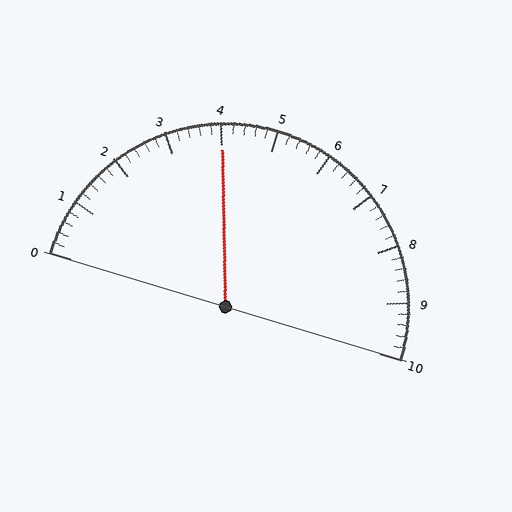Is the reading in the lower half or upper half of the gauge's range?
The reading is in the lower half of the range (0 to 10).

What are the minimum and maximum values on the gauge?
The gauge ranges from 0 to 10.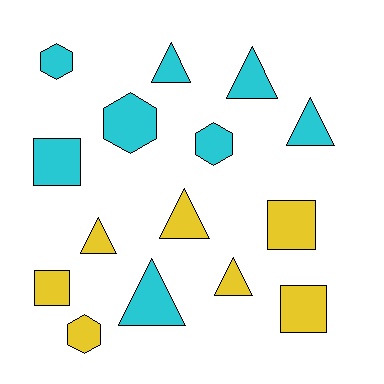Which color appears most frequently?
Cyan, with 8 objects.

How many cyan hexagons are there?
There are 3 cyan hexagons.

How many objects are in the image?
There are 15 objects.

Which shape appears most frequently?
Triangle, with 7 objects.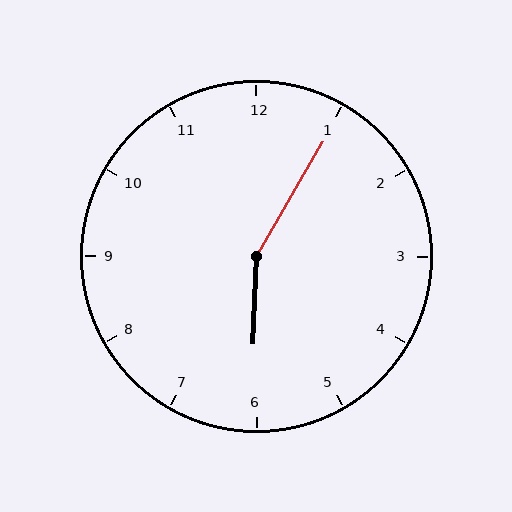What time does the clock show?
6:05.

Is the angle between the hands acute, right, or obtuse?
It is obtuse.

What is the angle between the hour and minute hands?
Approximately 152 degrees.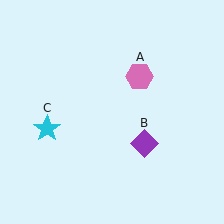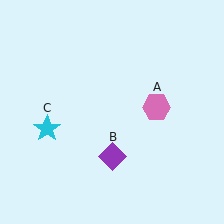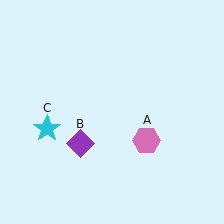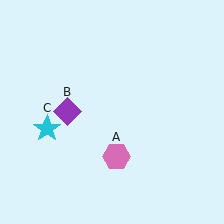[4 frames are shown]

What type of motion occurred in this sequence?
The pink hexagon (object A), purple diamond (object B) rotated clockwise around the center of the scene.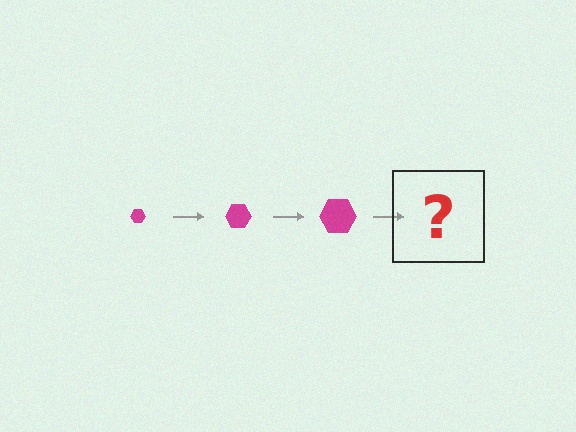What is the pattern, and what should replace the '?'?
The pattern is that the hexagon gets progressively larger each step. The '?' should be a magenta hexagon, larger than the previous one.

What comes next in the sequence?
The next element should be a magenta hexagon, larger than the previous one.